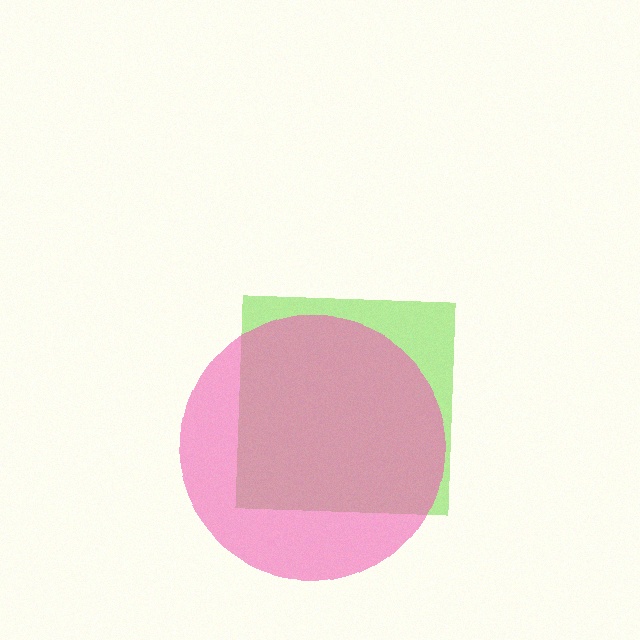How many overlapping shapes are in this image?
There are 2 overlapping shapes in the image.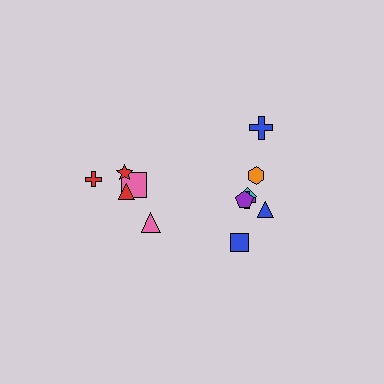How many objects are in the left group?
There are 5 objects.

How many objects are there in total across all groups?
There are 12 objects.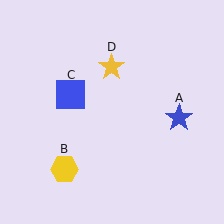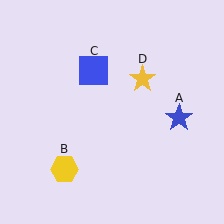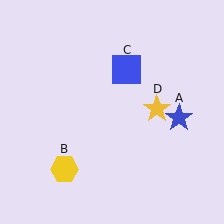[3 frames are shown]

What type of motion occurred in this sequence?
The blue square (object C), yellow star (object D) rotated clockwise around the center of the scene.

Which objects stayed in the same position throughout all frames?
Blue star (object A) and yellow hexagon (object B) remained stationary.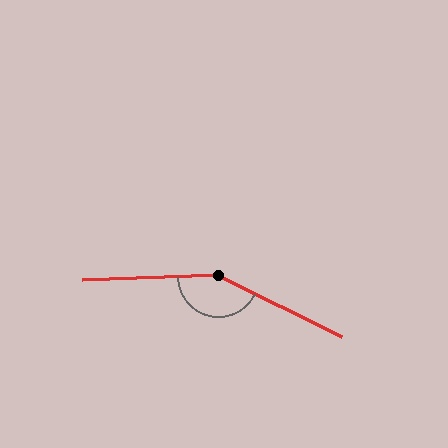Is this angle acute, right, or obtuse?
It is obtuse.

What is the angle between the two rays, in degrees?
Approximately 152 degrees.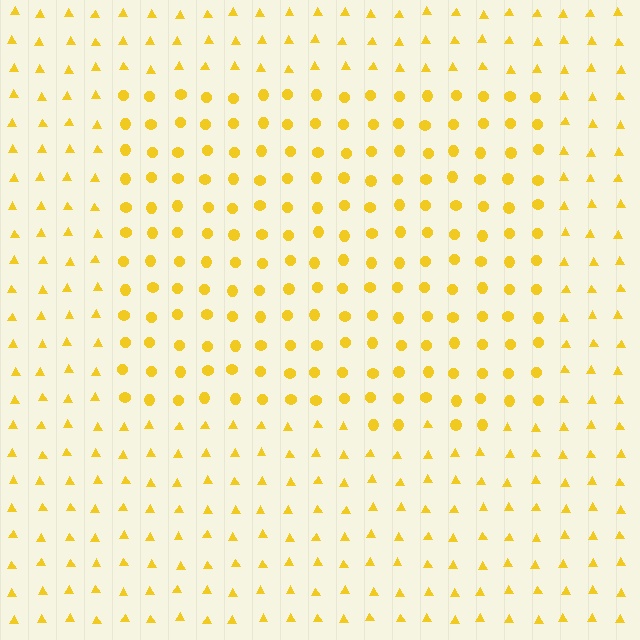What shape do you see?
I see a rectangle.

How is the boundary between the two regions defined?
The boundary is defined by a change in element shape: circles inside vs. triangles outside. All elements share the same color and spacing.